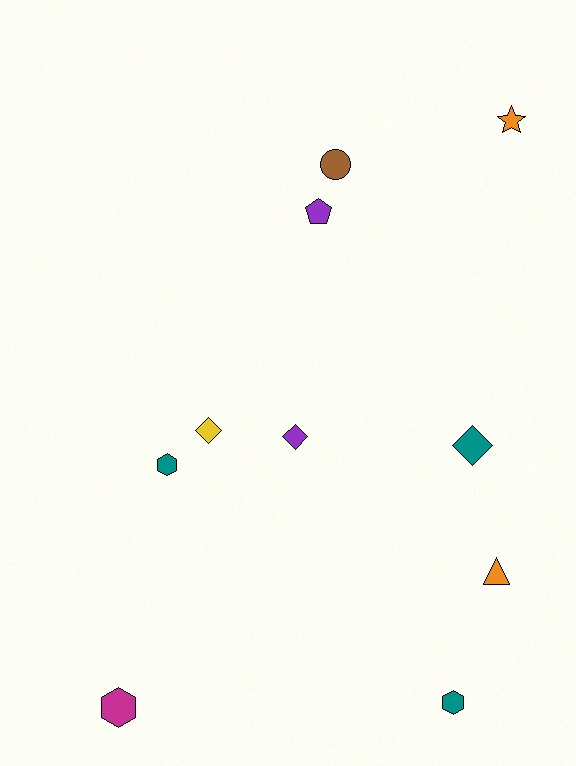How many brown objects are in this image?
There is 1 brown object.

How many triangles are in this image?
There is 1 triangle.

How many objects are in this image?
There are 10 objects.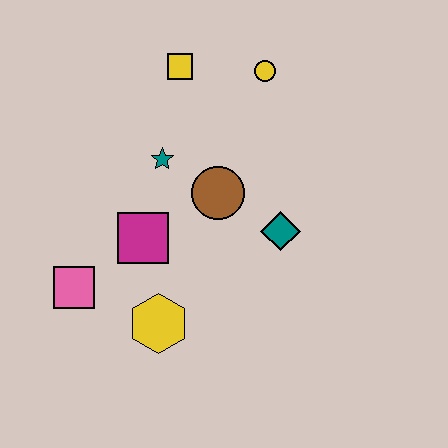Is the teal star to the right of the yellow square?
No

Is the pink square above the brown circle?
No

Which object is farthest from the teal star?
The yellow hexagon is farthest from the teal star.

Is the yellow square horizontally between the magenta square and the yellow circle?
Yes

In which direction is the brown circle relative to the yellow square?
The brown circle is below the yellow square.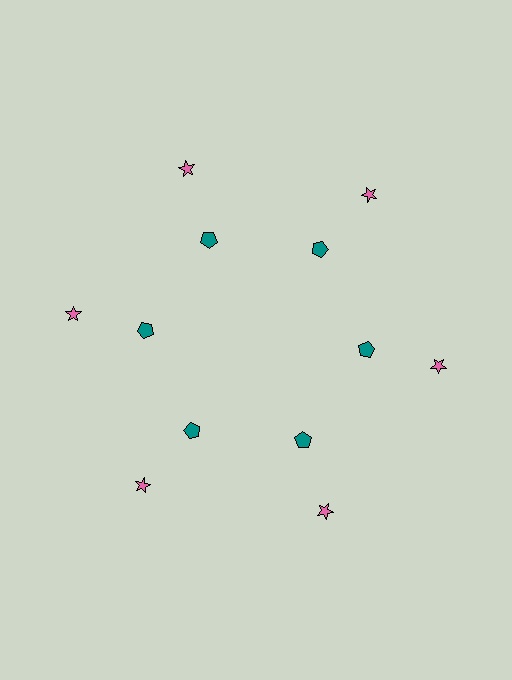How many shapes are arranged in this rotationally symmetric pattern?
There are 12 shapes, arranged in 6 groups of 2.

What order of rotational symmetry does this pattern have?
This pattern has 6-fold rotational symmetry.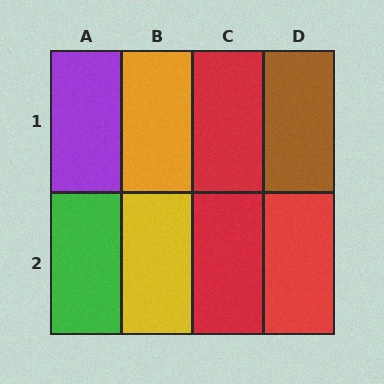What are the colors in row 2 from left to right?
Green, yellow, red, red.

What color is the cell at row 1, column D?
Brown.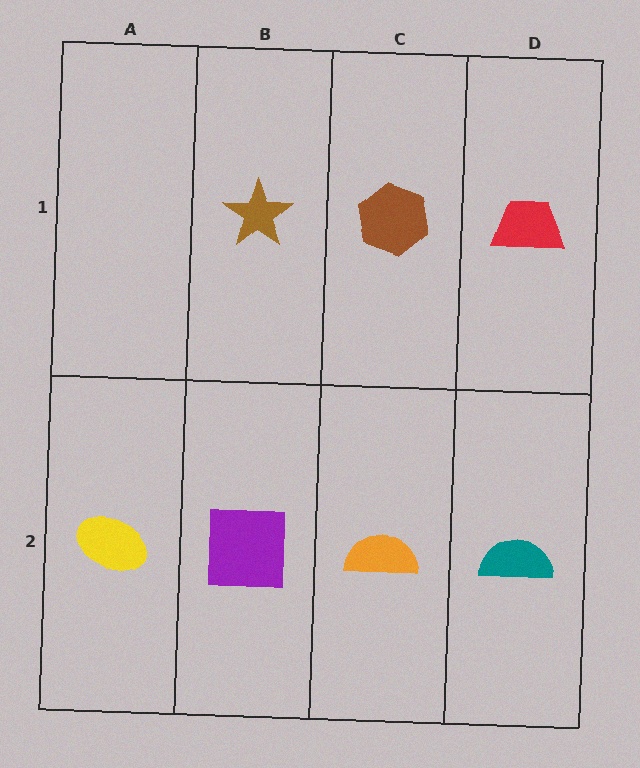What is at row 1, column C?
A brown hexagon.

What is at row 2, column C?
An orange semicircle.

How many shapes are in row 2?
4 shapes.